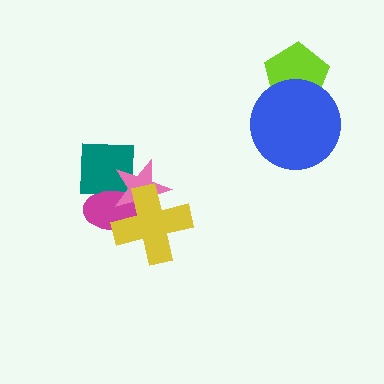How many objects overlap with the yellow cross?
2 objects overlap with the yellow cross.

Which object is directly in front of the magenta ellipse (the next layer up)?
The pink star is directly in front of the magenta ellipse.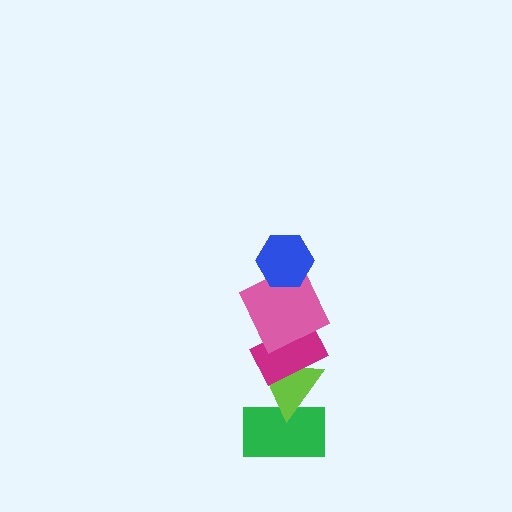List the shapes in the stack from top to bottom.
From top to bottom: the blue hexagon, the pink square, the magenta rectangle, the lime triangle, the green rectangle.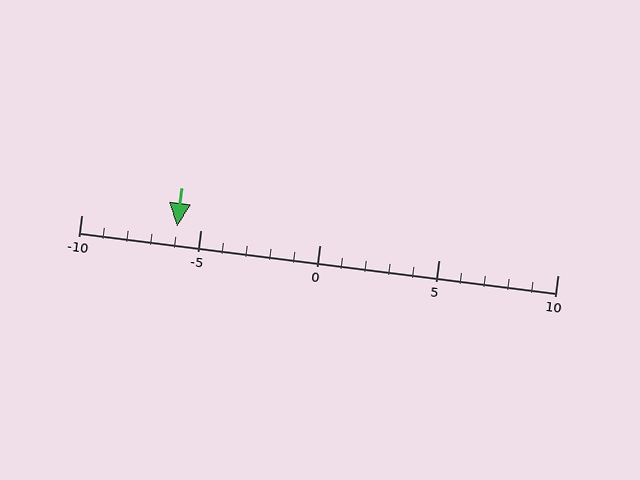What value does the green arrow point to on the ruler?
The green arrow points to approximately -6.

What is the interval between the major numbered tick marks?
The major tick marks are spaced 5 units apart.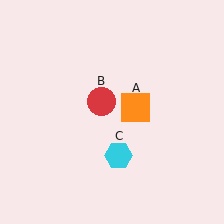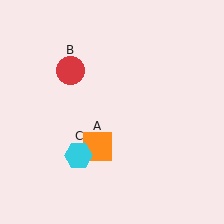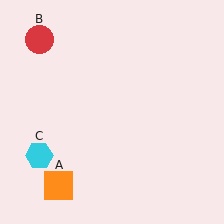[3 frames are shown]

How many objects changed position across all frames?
3 objects changed position: orange square (object A), red circle (object B), cyan hexagon (object C).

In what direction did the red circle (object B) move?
The red circle (object B) moved up and to the left.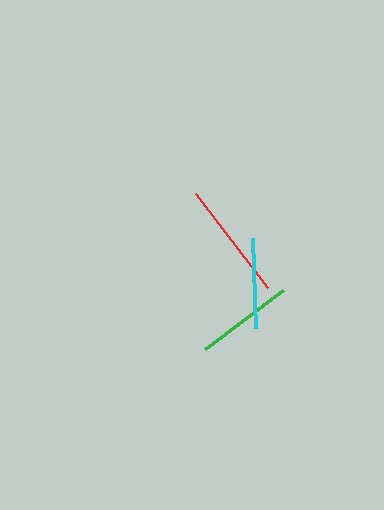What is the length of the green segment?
The green segment is approximately 98 pixels long.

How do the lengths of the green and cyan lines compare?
The green and cyan lines are approximately the same length.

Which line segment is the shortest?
The cyan line is the shortest at approximately 90 pixels.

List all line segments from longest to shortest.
From longest to shortest: red, green, cyan.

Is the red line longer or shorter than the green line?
The red line is longer than the green line.